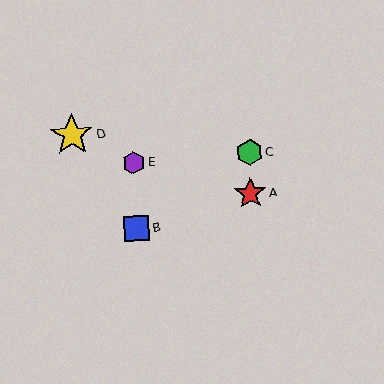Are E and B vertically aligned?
Yes, both are at x≈134.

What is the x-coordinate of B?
Object B is at x≈136.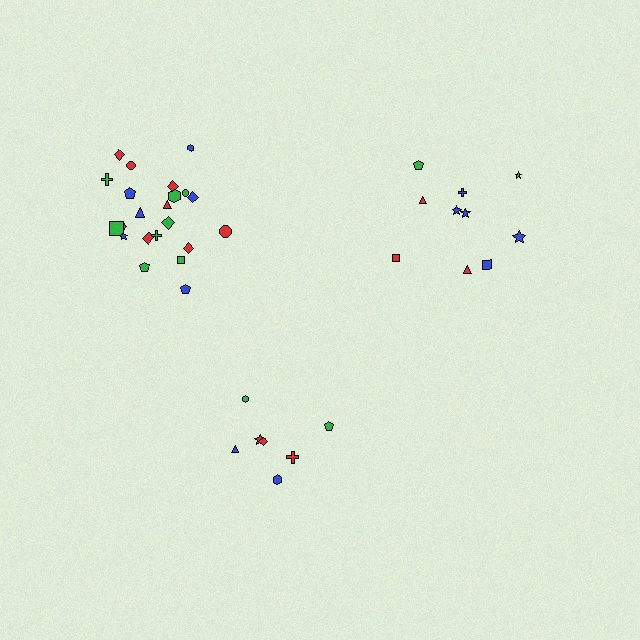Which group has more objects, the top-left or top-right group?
The top-left group.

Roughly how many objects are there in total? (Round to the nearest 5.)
Roughly 40 objects in total.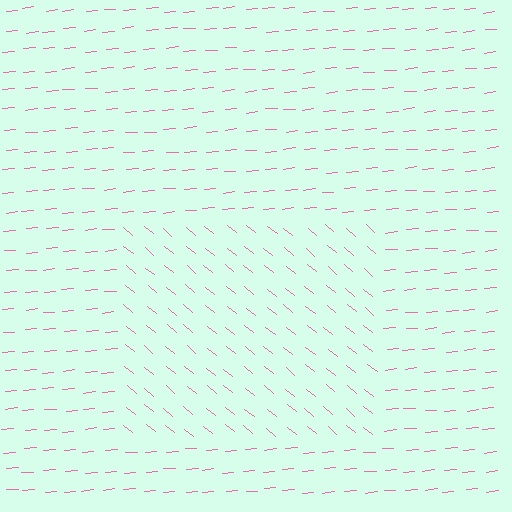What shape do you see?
I see a rectangle.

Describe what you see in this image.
The image is filled with small pink line segments. A rectangle region in the image has lines oriented differently from the surrounding lines, creating a visible texture boundary.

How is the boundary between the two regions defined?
The boundary is defined purely by a change in line orientation (approximately 45 degrees difference). All lines are the same color and thickness.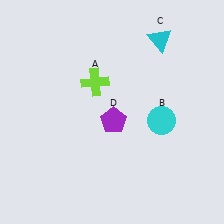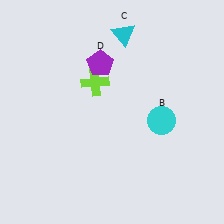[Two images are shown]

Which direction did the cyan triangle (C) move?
The cyan triangle (C) moved left.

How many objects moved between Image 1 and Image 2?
2 objects moved between the two images.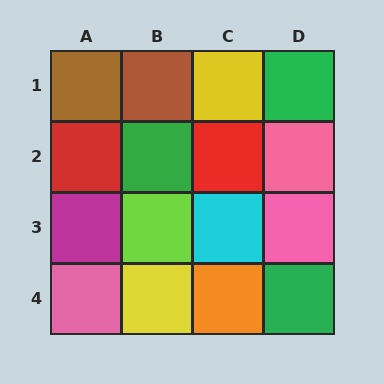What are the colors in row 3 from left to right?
Magenta, lime, cyan, pink.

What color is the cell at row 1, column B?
Brown.